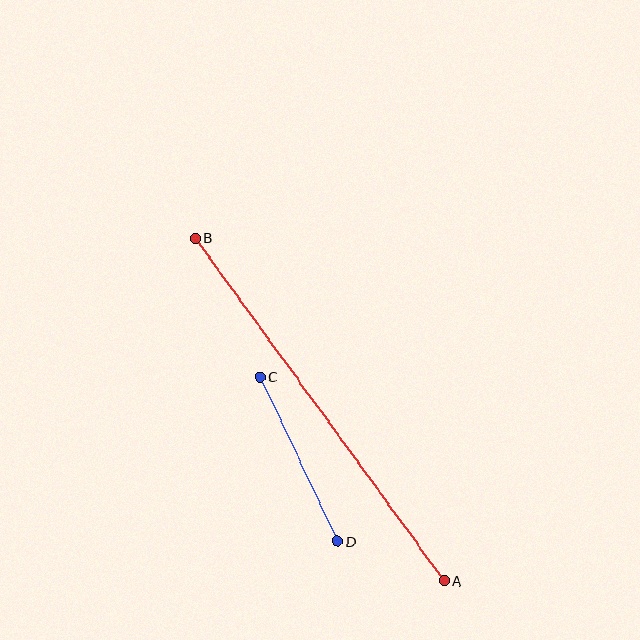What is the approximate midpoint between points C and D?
The midpoint is at approximately (298, 459) pixels.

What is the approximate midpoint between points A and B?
The midpoint is at approximately (320, 409) pixels.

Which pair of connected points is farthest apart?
Points A and B are farthest apart.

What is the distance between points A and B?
The distance is approximately 424 pixels.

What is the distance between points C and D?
The distance is approximately 182 pixels.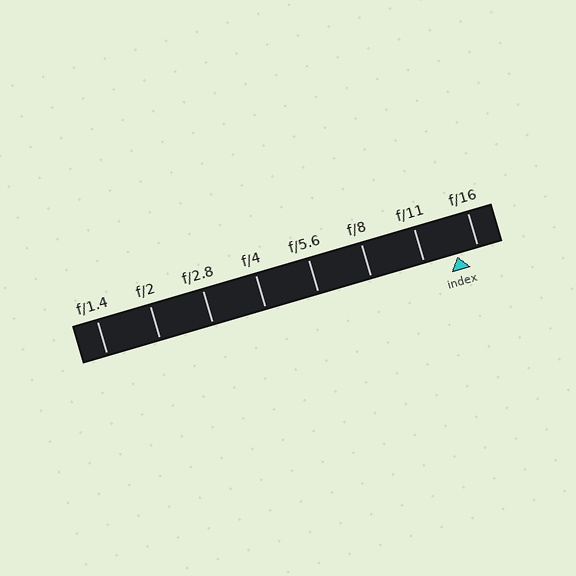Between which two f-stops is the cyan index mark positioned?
The index mark is between f/11 and f/16.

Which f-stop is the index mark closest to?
The index mark is closest to f/16.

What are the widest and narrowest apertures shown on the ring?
The widest aperture shown is f/1.4 and the narrowest is f/16.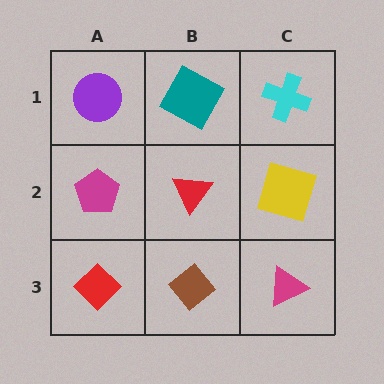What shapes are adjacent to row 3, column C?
A yellow square (row 2, column C), a brown diamond (row 3, column B).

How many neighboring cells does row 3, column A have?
2.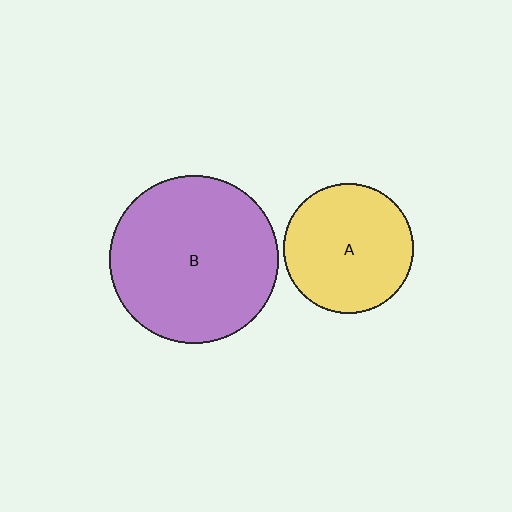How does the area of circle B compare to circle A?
Approximately 1.7 times.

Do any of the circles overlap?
No, none of the circles overlap.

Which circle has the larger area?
Circle B (purple).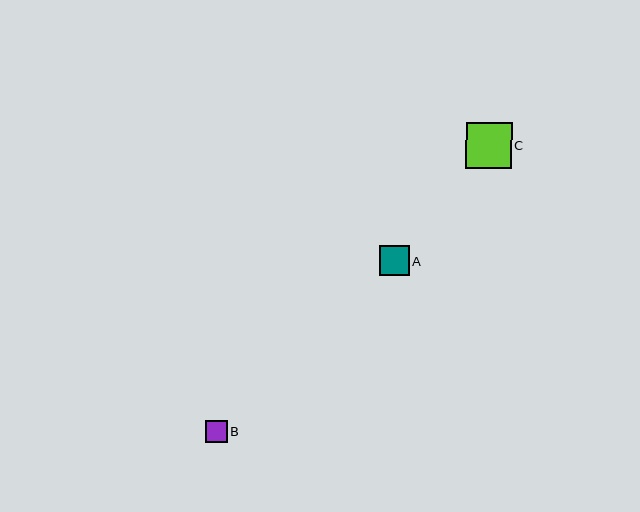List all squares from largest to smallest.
From largest to smallest: C, A, B.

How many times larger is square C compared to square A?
Square C is approximately 1.6 times the size of square A.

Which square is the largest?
Square C is the largest with a size of approximately 46 pixels.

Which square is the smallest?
Square B is the smallest with a size of approximately 22 pixels.